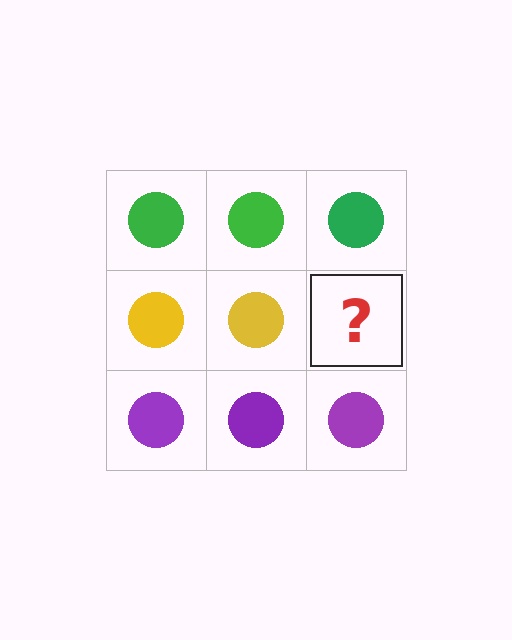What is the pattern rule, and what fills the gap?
The rule is that each row has a consistent color. The gap should be filled with a yellow circle.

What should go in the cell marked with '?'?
The missing cell should contain a yellow circle.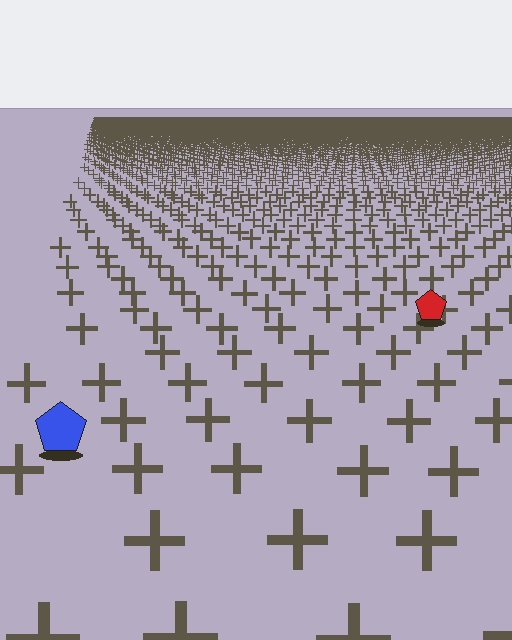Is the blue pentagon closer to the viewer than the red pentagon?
Yes. The blue pentagon is closer — you can tell from the texture gradient: the ground texture is coarser near it.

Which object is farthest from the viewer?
The red pentagon is farthest from the viewer. It appears smaller and the ground texture around it is denser.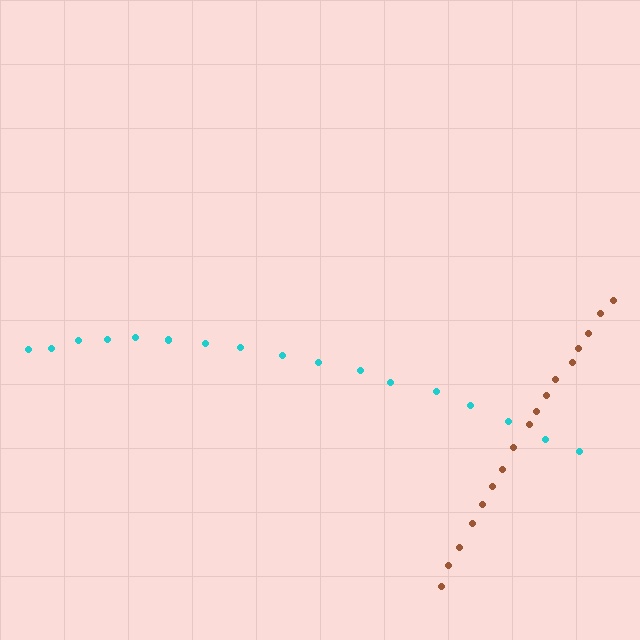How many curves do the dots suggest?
There are 2 distinct paths.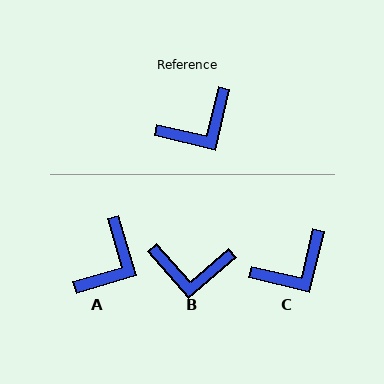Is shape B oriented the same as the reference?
No, it is off by about 36 degrees.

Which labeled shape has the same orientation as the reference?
C.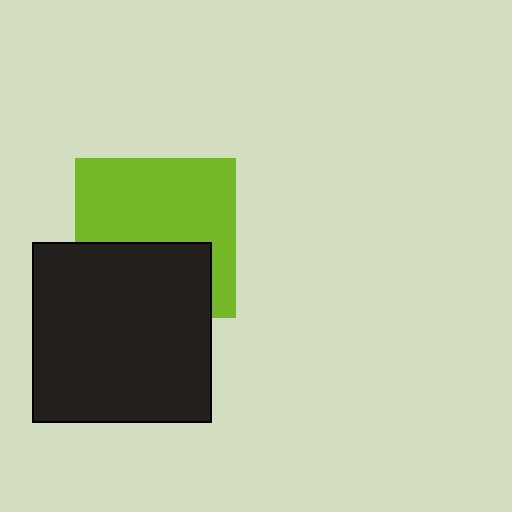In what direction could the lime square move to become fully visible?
The lime square could move up. That would shift it out from behind the black square entirely.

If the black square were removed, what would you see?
You would see the complete lime square.